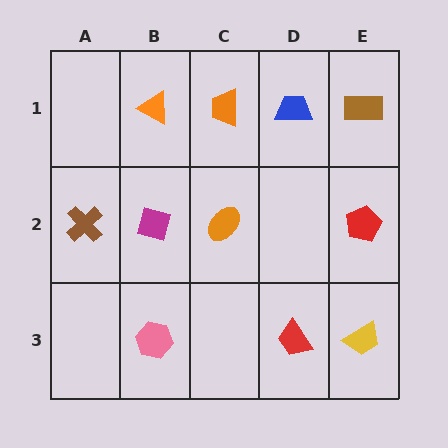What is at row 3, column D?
A red trapezoid.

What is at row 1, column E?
A brown rectangle.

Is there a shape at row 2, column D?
No, that cell is empty.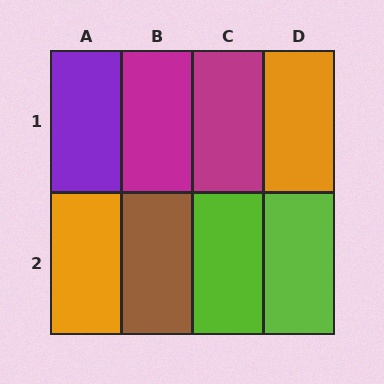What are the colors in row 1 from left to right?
Purple, magenta, magenta, orange.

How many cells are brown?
1 cell is brown.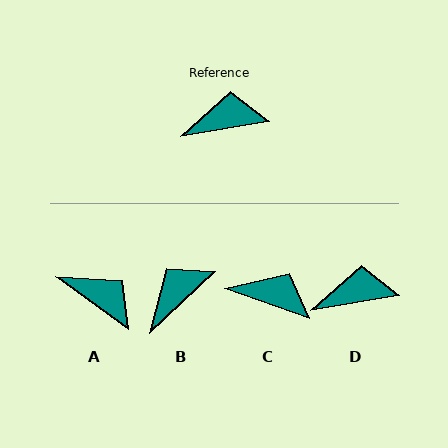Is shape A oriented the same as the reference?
No, it is off by about 45 degrees.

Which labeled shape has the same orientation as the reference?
D.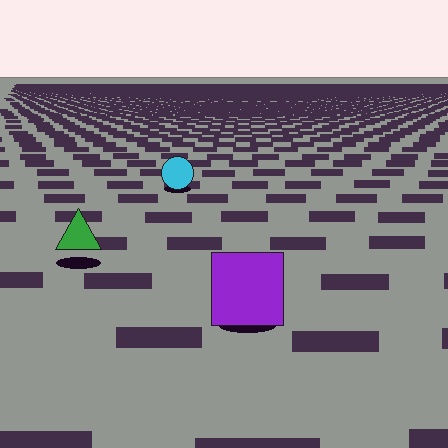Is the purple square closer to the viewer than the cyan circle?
Yes. The purple square is closer — you can tell from the texture gradient: the ground texture is coarser near it.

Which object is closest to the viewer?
The purple square is closest. The texture marks near it are larger and more spread out.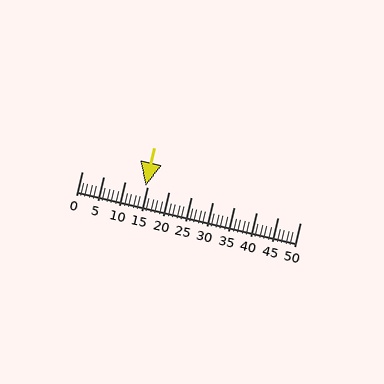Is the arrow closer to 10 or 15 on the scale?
The arrow is closer to 15.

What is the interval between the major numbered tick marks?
The major tick marks are spaced 5 units apart.